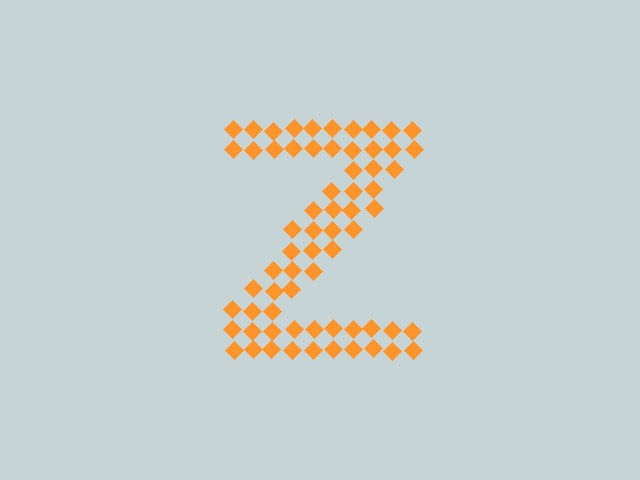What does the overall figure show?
The overall figure shows the letter Z.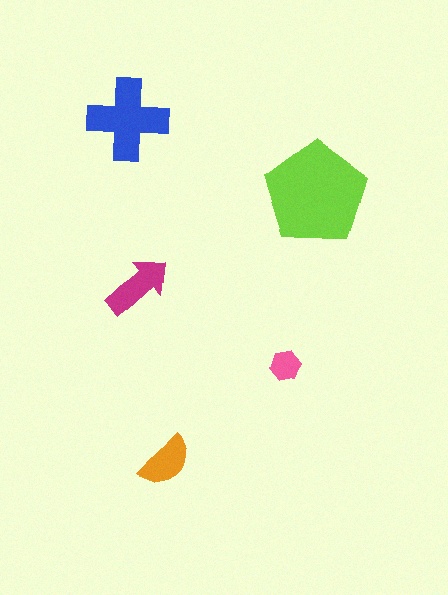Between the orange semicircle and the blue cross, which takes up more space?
The blue cross.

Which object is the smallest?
The pink hexagon.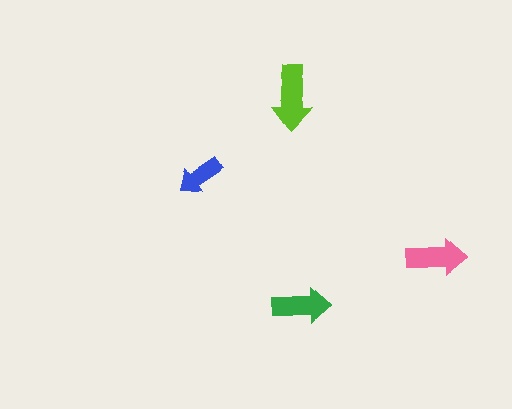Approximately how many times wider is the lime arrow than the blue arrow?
About 1.5 times wider.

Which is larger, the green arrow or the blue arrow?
The green one.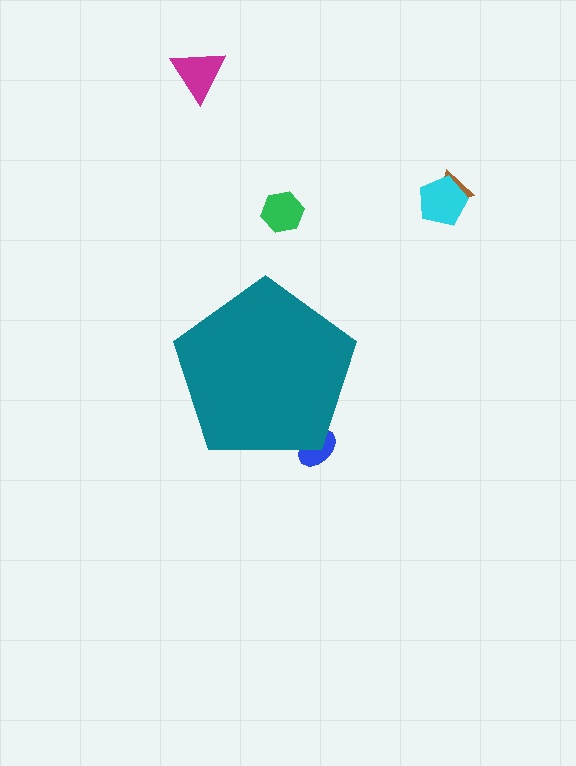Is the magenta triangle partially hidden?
No, the magenta triangle is fully visible.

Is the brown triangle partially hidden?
No, the brown triangle is fully visible.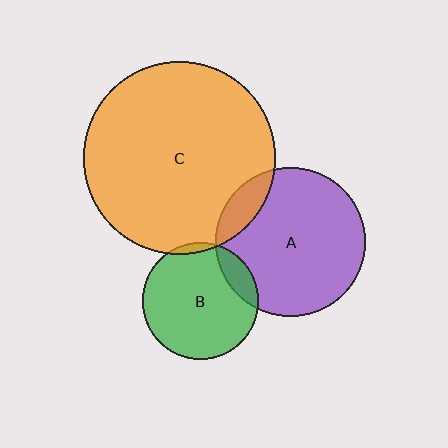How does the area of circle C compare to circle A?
Approximately 1.7 times.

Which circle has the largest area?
Circle C (orange).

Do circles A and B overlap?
Yes.